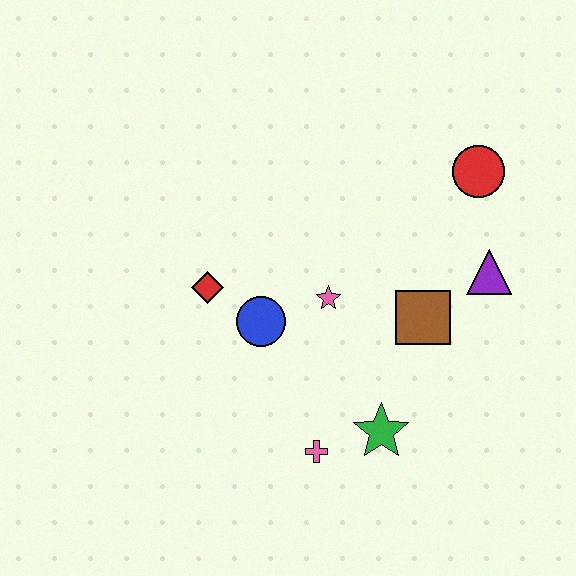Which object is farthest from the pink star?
The red circle is farthest from the pink star.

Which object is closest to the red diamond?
The blue circle is closest to the red diamond.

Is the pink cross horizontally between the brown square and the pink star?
No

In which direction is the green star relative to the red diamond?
The green star is to the right of the red diamond.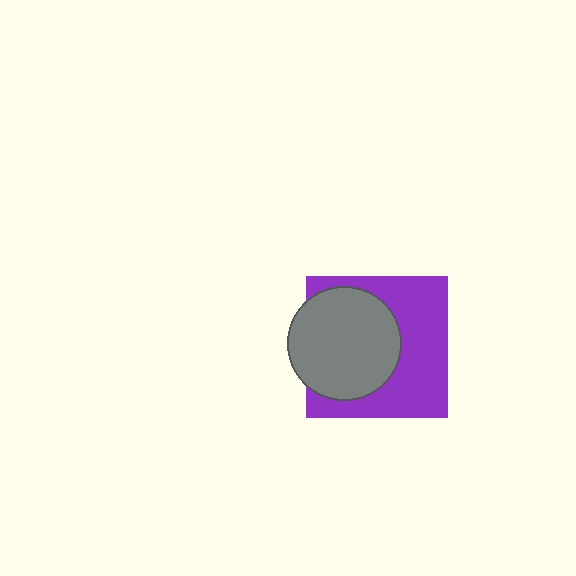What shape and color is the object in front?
The object in front is a gray circle.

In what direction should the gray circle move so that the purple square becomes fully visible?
The gray circle should move left. That is the shortest direction to clear the overlap and leave the purple square fully visible.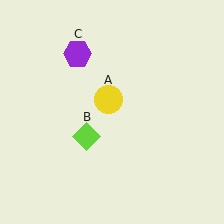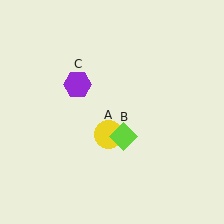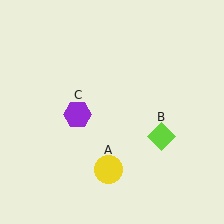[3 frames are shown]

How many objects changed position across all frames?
3 objects changed position: yellow circle (object A), lime diamond (object B), purple hexagon (object C).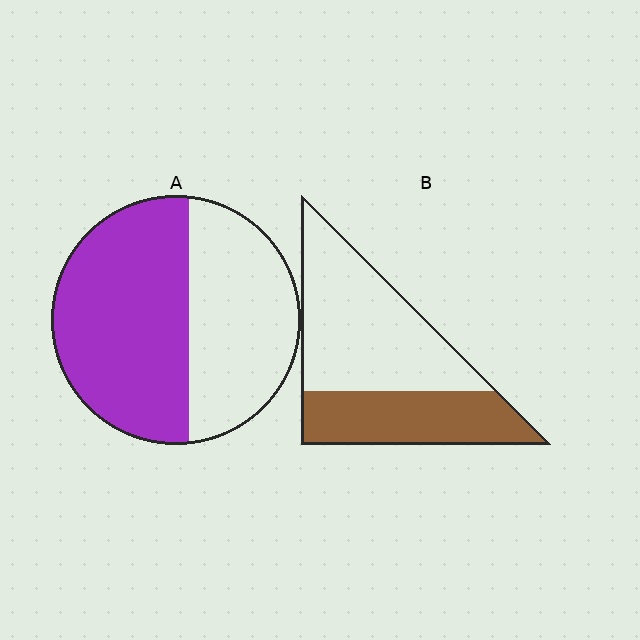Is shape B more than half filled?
No.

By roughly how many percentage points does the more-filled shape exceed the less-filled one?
By roughly 20 percentage points (A over B).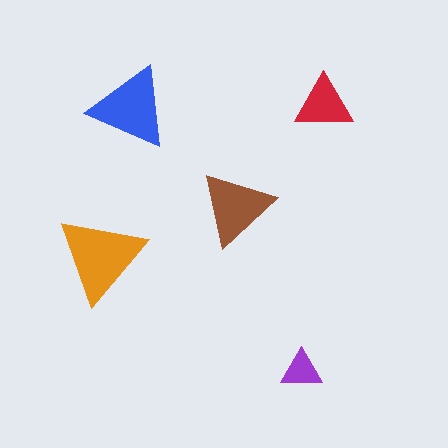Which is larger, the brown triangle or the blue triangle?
The blue one.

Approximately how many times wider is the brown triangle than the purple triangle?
About 2 times wider.